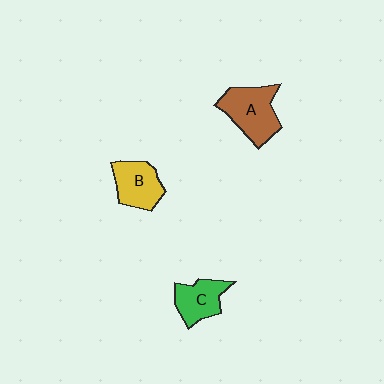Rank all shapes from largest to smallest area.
From largest to smallest: A (brown), B (yellow), C (green).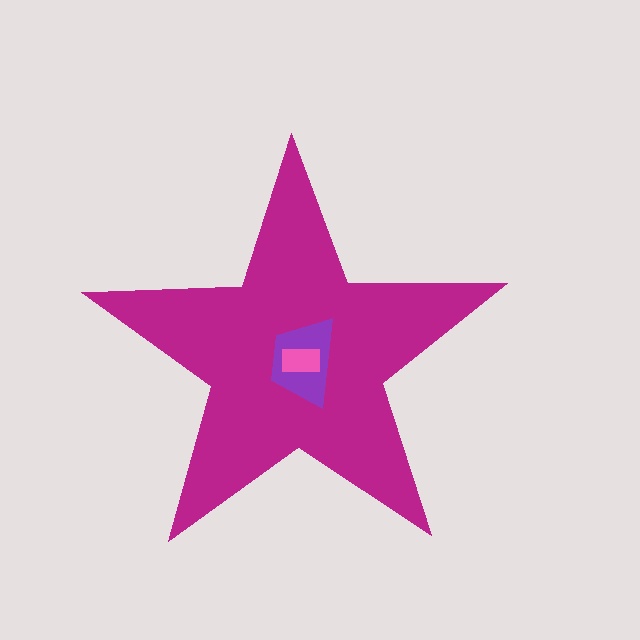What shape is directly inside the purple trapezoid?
The pink rectangle.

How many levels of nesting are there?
3.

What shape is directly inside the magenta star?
The purple trapezoid.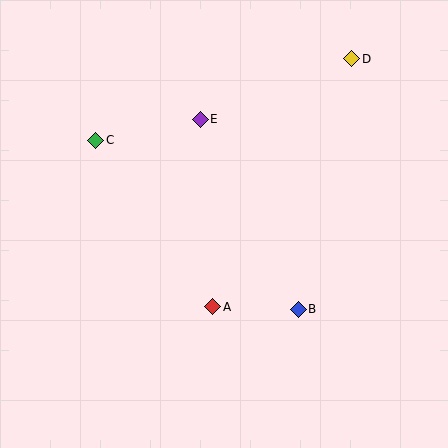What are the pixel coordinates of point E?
Point E is at (200, 119).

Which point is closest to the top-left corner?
Point C is closest to the top-left corner.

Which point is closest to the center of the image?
Point A at (213, 307) is closest to the center.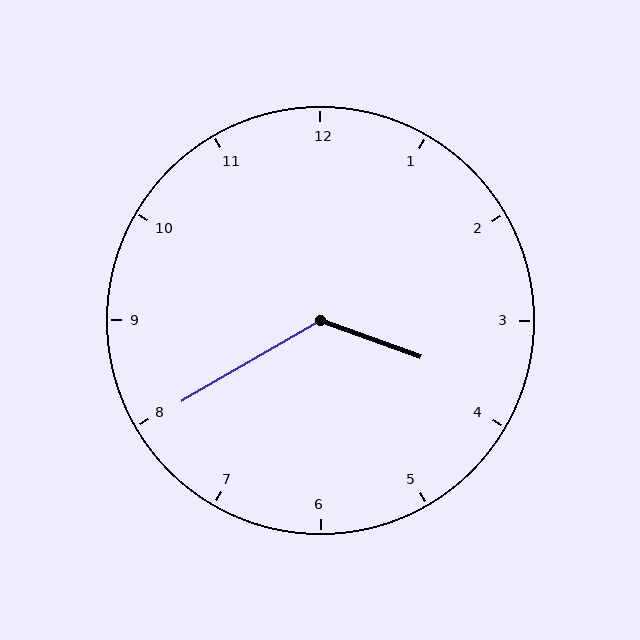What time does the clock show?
3:40.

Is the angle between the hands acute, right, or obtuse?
It is obtuse.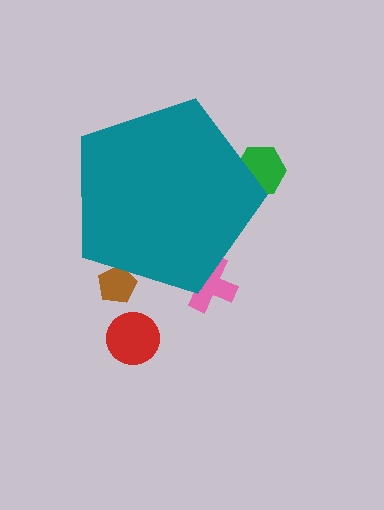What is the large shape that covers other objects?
A teal pentagon.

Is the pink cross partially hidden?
Yes, the pink cross is partially hidden behind the teal pentagon.